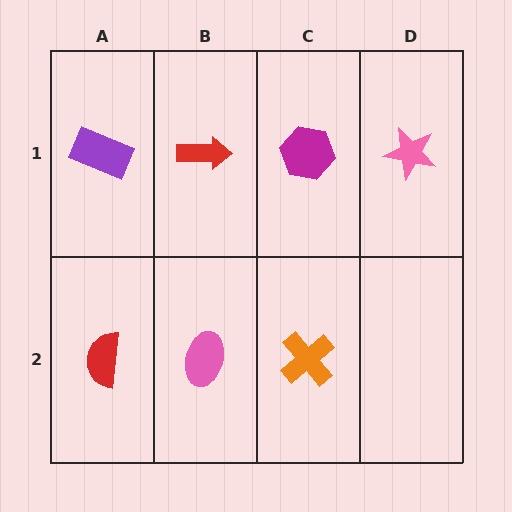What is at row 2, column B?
A pink ellipse.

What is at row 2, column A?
A red semicircle.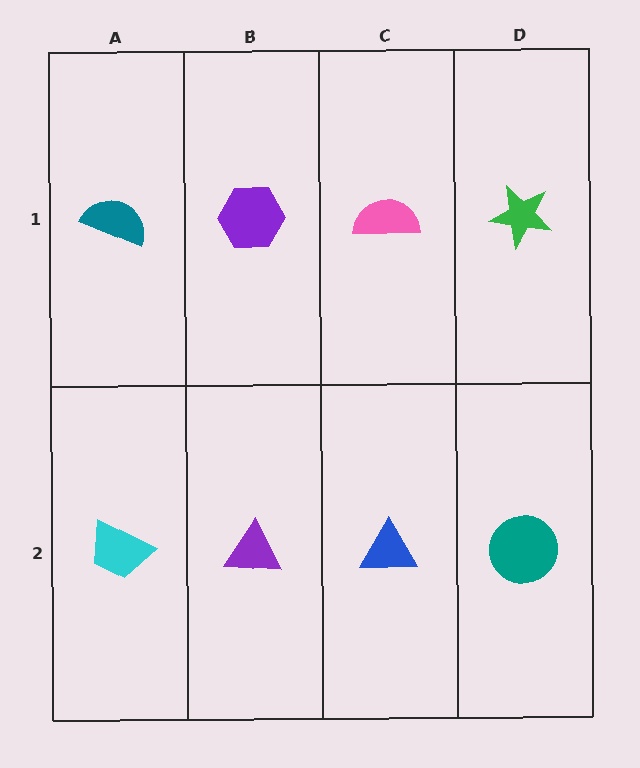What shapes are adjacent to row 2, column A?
A teal semicircle (row 1, column A), a purple triangle (row 2, column B).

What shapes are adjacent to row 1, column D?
A teal circle (row 2, column D), a pink semicircle (row 1, column C).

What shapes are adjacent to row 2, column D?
A green star (row 1, column D), a blue triangle (row 2, column C).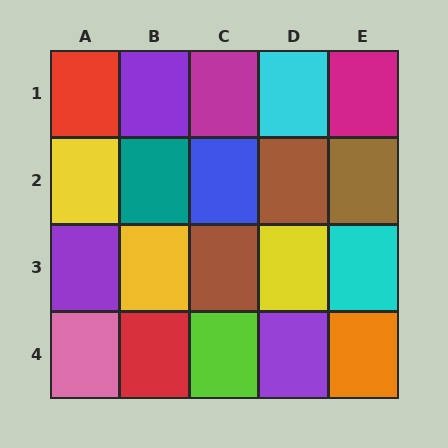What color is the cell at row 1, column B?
Purple.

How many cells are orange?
1 cell is orange.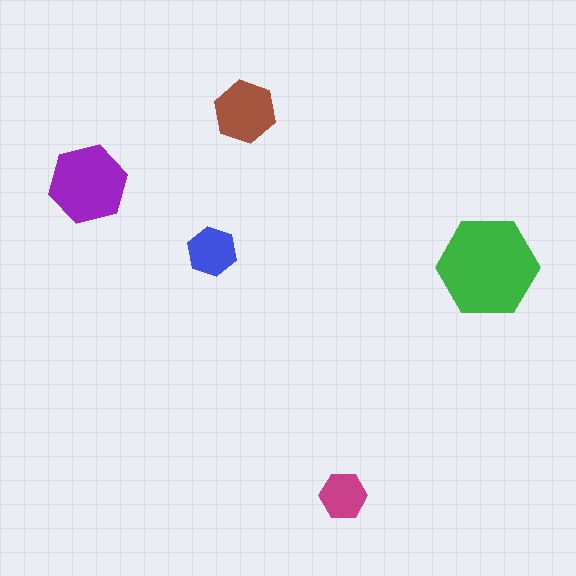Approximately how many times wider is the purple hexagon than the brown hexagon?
About 1.5 times wider.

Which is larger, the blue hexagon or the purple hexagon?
The purple one.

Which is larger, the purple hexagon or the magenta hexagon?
The purple one.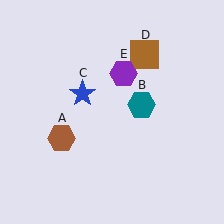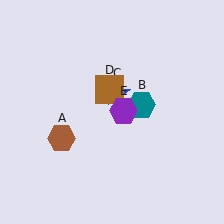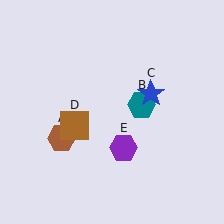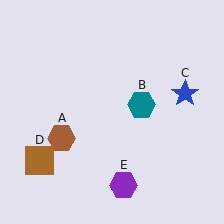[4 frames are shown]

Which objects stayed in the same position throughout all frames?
Brown hexagon (object A) and teal hexagon (object B) remained stationary.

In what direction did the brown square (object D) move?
The brown square (object D) moved down and to the left.